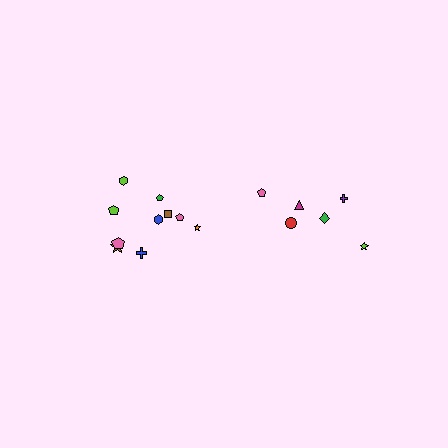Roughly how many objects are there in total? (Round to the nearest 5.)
Roughly 15 objects in total.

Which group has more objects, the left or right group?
The left group.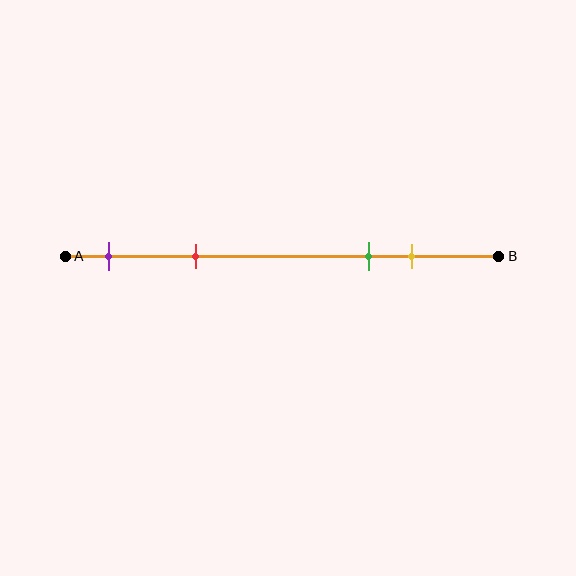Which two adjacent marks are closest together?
The green and yellow marks are the closest adjacent pair.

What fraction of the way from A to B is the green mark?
The green mark is approximately 70% (0.7) of the way from A to B.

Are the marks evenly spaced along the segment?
No, the marks are not evenly spaced.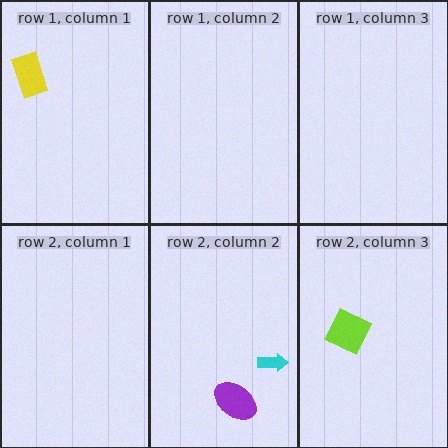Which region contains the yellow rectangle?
The row 1, column 1 region.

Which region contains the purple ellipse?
The row 2, column 2 region.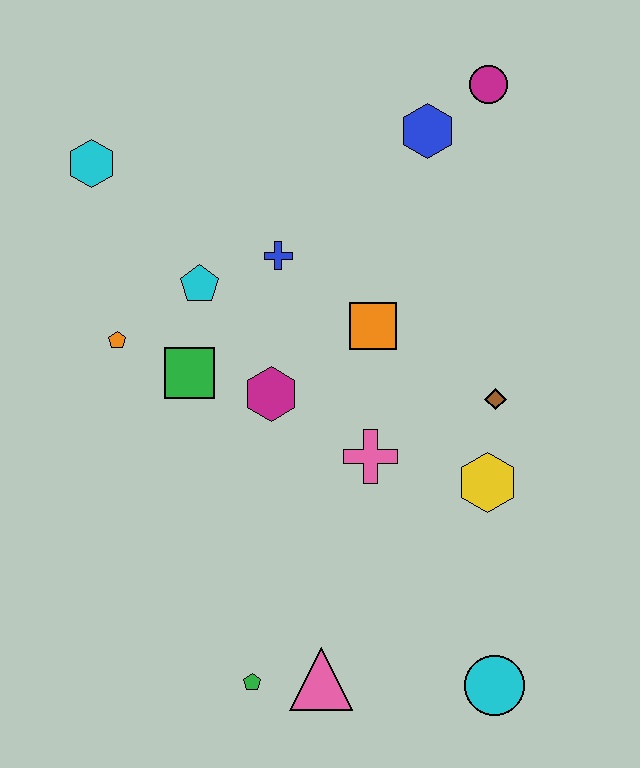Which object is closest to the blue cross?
The cyan pentagon is closest to the blue cross.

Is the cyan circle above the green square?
No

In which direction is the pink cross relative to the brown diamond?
The pink cross is to the left of the brown diamond.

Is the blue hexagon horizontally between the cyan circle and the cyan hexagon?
Yes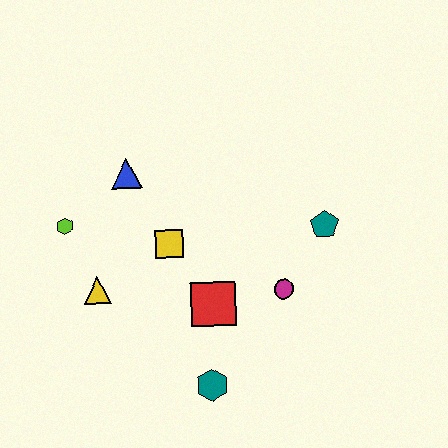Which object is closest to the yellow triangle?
The lime hexagon is closest to the yellow triangle.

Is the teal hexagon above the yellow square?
No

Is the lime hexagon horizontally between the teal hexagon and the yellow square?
No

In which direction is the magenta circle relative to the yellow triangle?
The magenta circle is to the right of the yellow triangle.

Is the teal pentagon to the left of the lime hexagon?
No